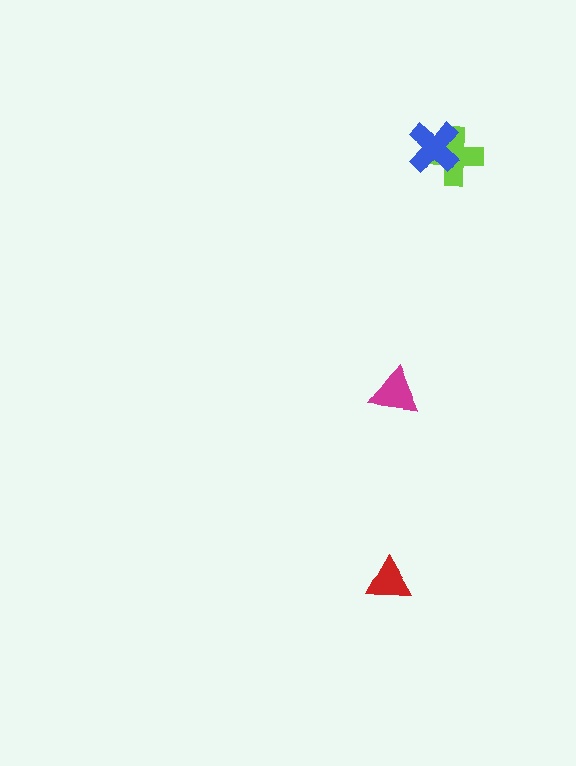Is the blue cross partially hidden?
No, no other shape covers it.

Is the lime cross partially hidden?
Yes, it is partially covered by another shape.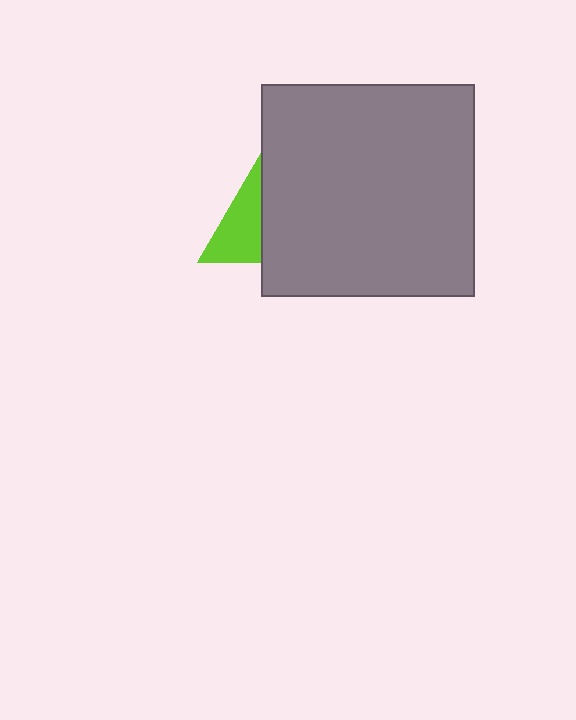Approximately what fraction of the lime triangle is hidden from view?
Roughly 55% of the lime triangle is hidden behind the gray square.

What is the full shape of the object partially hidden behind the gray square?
The partially hidden object is a lime triangle.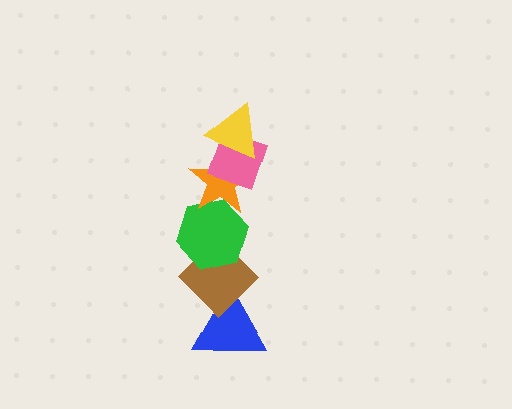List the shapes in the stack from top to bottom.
From top to bottom: the yellow triangle, the pink diamond, the orange star, the green hexagon, the brown diamond, the blue triangle.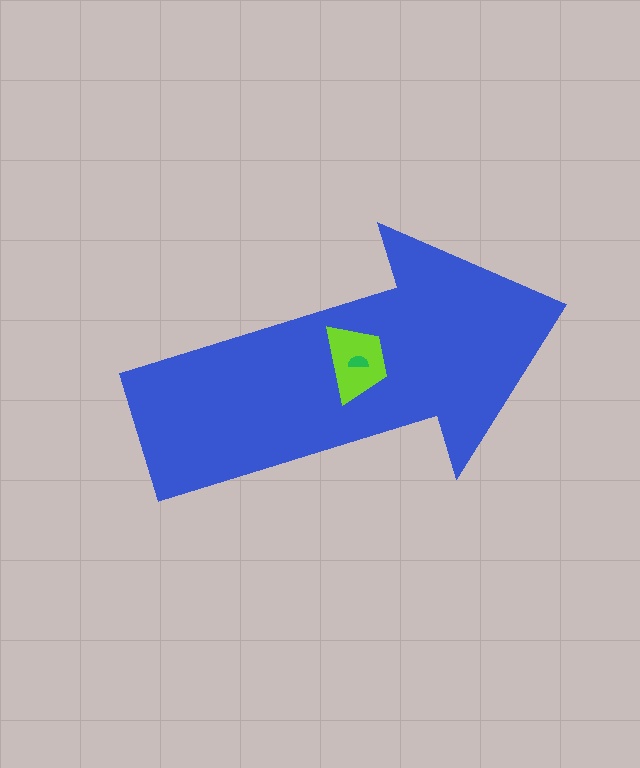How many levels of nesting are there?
3.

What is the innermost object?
The green semicircle.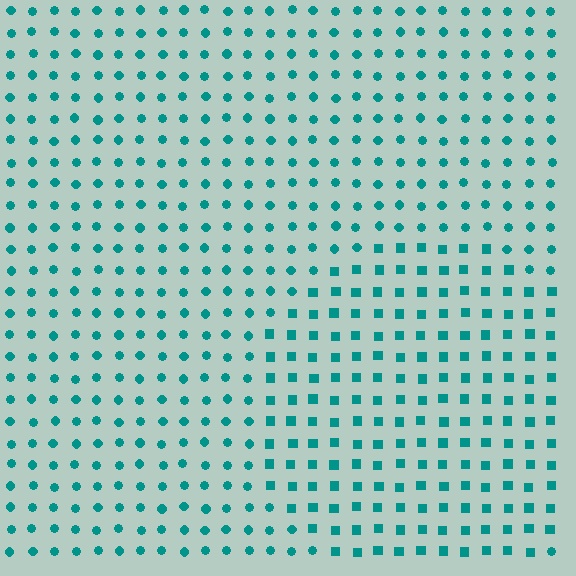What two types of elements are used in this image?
The image uses squares inside the circle region and circles outside it.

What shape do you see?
I see a circle.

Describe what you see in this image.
The image is filled with small teal elements arranged in a uniform grid. A circle-shaped region contains squares, while the surrounding area contains circles. The boundary is defined purely by the change in element shape.